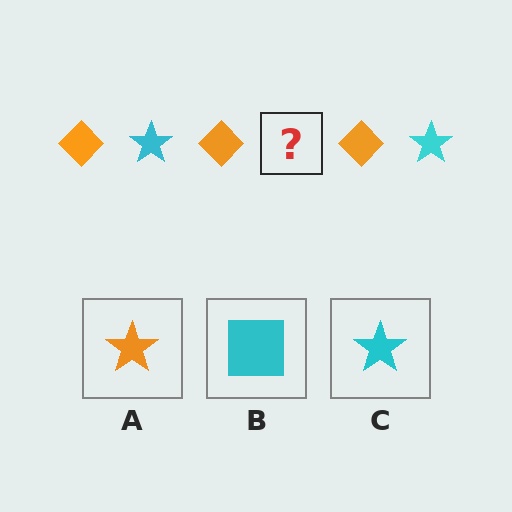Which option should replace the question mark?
Option C.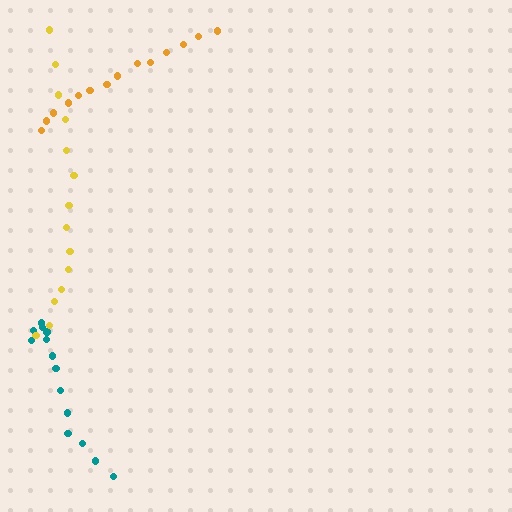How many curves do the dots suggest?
There are 3 distinct paths.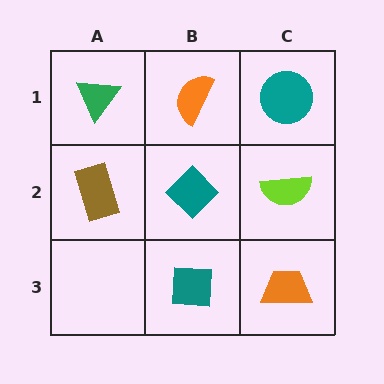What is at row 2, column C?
A lime semicircle.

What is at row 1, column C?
A teal circle.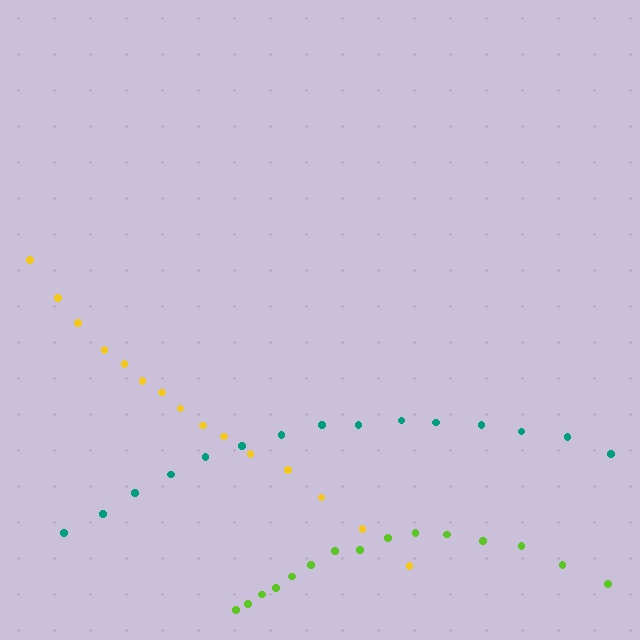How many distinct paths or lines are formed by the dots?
There are 3 distinct paths.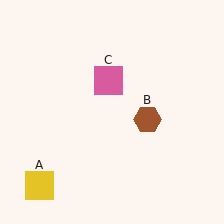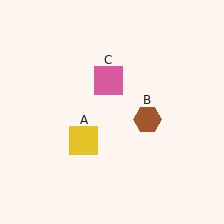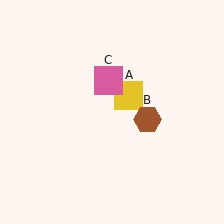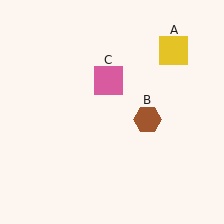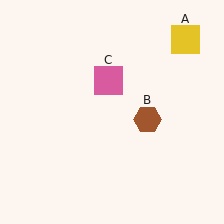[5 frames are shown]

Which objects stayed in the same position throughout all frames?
Brown hexagon (object B) and pink square (object C) remained stationary.